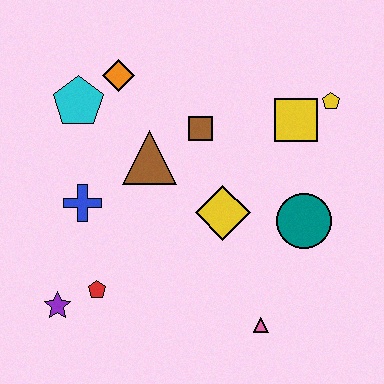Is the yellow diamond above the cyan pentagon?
No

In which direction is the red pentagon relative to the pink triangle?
The red pentagon is to the left of the pink triangle.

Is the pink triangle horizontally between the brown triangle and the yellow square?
Yes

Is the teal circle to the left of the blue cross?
No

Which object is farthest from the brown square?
The purple star is farthest from the brown square.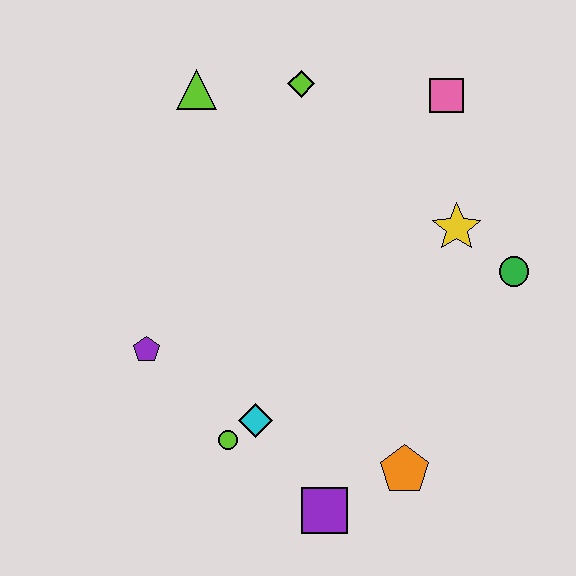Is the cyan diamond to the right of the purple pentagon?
Yes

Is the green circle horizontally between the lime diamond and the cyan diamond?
No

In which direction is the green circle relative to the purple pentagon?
The green circle is to the right of the purple pentagon.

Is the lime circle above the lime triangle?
No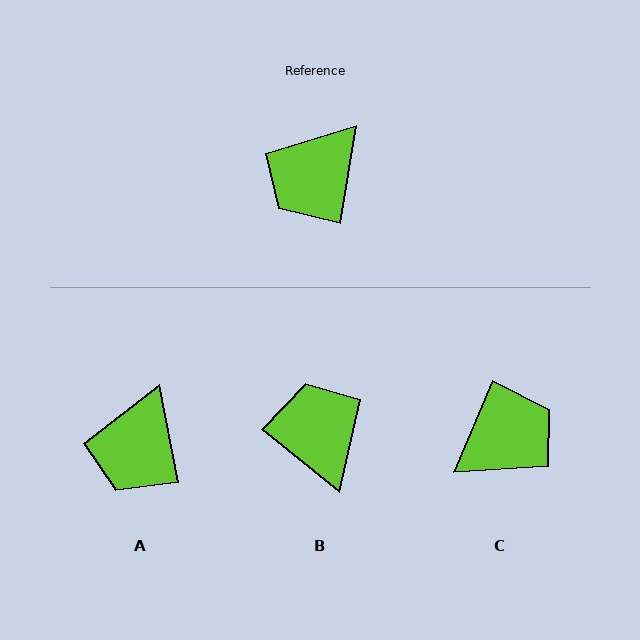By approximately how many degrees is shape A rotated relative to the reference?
Approximately 21 degrees counter-clockwise.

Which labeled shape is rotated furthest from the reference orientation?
C, about 166 degrees away.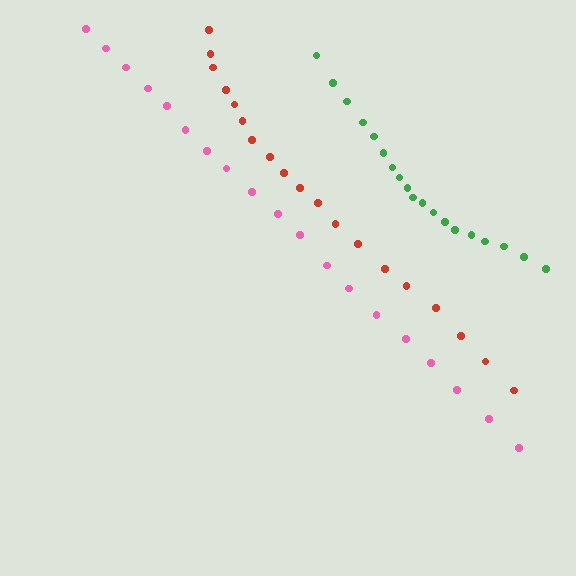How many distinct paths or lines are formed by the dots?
There are 3 distinct paths.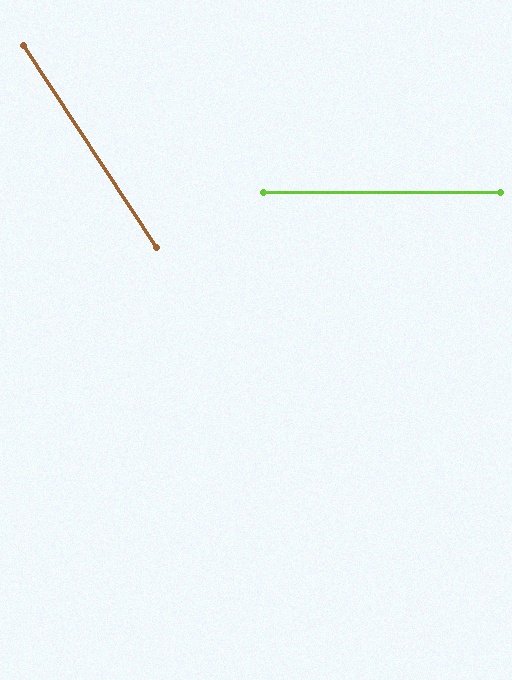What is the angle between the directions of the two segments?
Approximately 57 degrees.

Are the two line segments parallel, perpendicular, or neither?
Neither parallel nor perpendicular — they differ by about 57°.